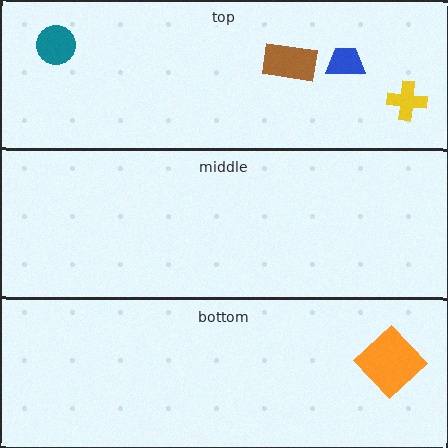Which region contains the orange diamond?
The bottom region.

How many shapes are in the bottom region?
1.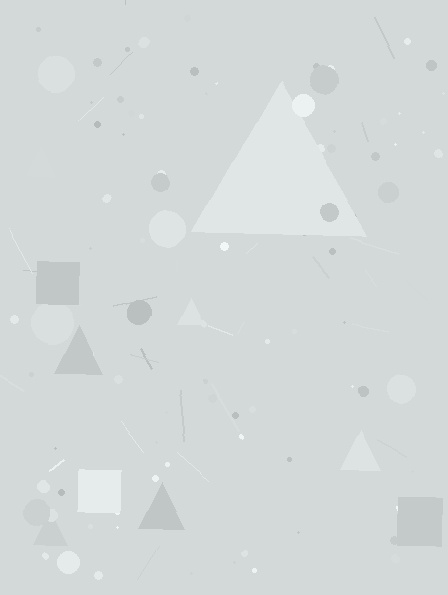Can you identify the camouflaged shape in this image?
The camouflaged shape is a triangle.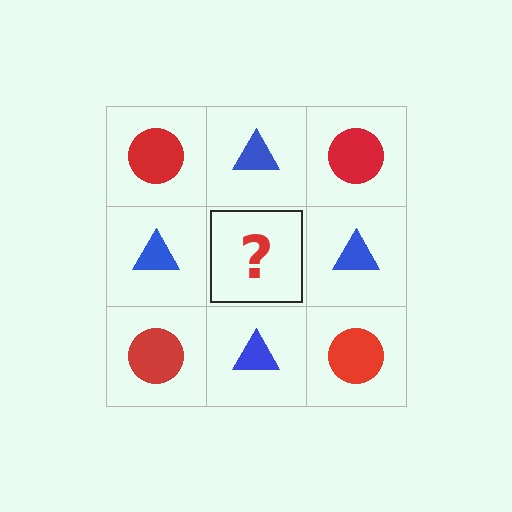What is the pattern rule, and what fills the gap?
The rule is that it alternates red circle and blue triangle in a checkerboard pattern. The gap should be filled with a red circle.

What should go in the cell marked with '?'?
The missing cell should contain a red circle.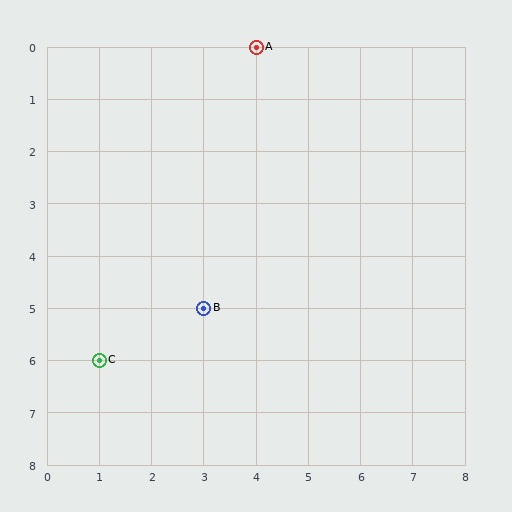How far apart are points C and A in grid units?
Points C and A are 3 columns and 6 rows apart (about 6.7 grid units diagonally).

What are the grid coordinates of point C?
Point C is at grid coordinates (1, 6).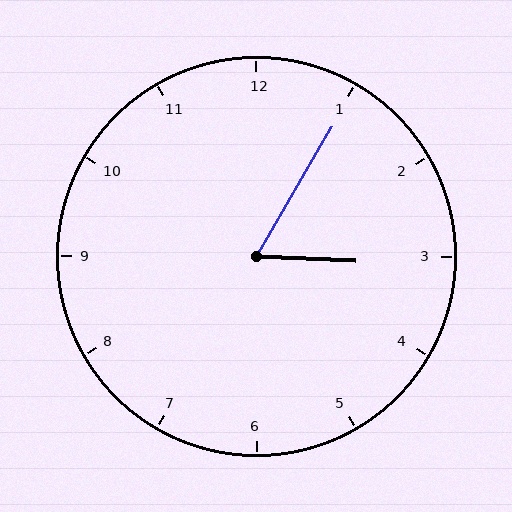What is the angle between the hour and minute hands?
Approximately 62 degrees.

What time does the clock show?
3:05.